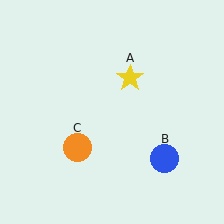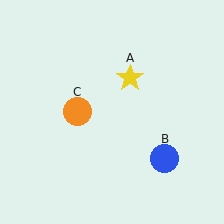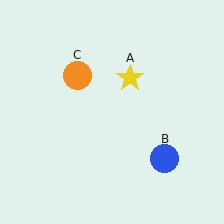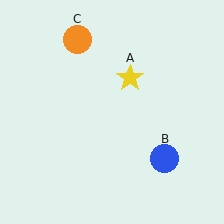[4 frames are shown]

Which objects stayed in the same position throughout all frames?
Yellow star (object A) and blue circle (object B) remained stationary.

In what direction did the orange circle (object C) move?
The orange circle (object C) moved up.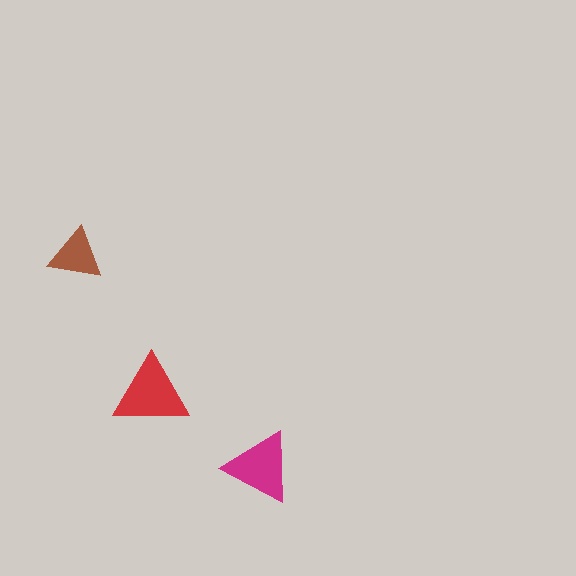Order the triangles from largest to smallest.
the red one, the magenta one, the brown one.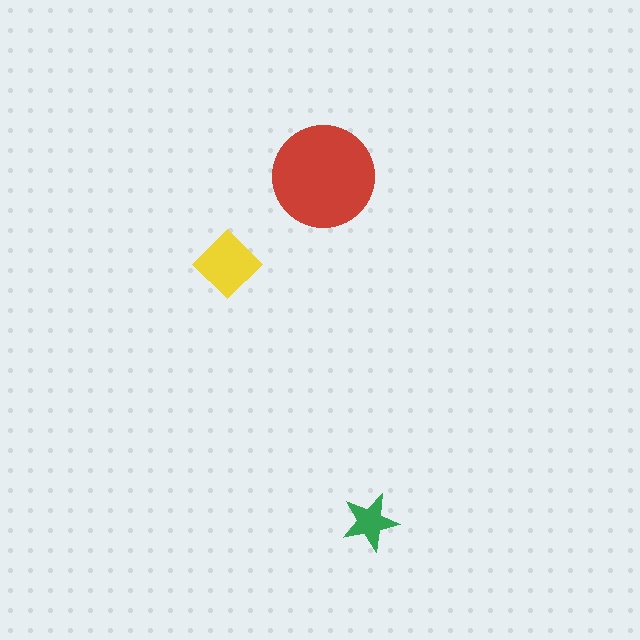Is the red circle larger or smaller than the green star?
Larger.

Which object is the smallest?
The green star.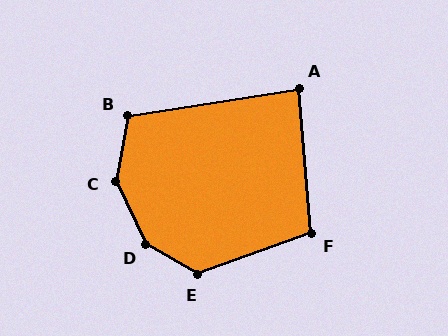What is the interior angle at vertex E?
Approximately 130 degrees (obtuse).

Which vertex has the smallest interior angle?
A, at approximately 86 degrees.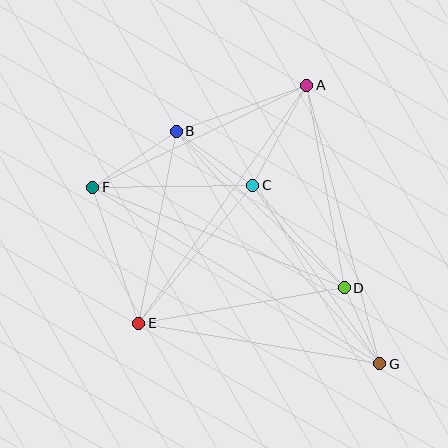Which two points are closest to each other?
Points D and G are closest to each other.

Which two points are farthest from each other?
Points F and G are farthest from each other.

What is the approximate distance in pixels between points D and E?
The distance between D and E is approximately 209 pixels.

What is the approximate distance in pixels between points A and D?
The distance between A and D is approximately 206 pixels.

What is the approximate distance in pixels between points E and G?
The distance between E and G is approximately 244 pixels.